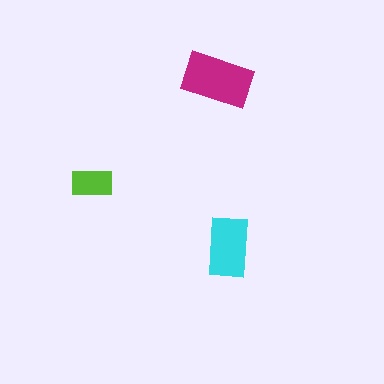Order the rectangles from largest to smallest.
the magenta one, the cyan one, the lime one.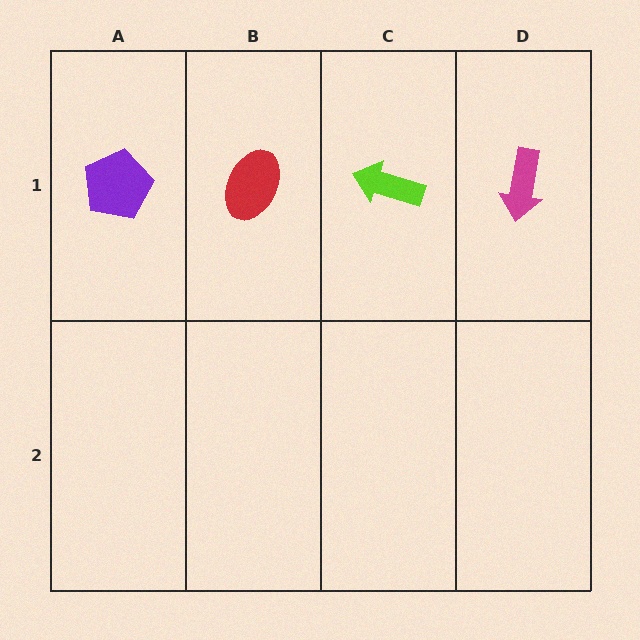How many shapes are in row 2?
0 shapes.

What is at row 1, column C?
A lime arrow.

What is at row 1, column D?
A magenta arrow.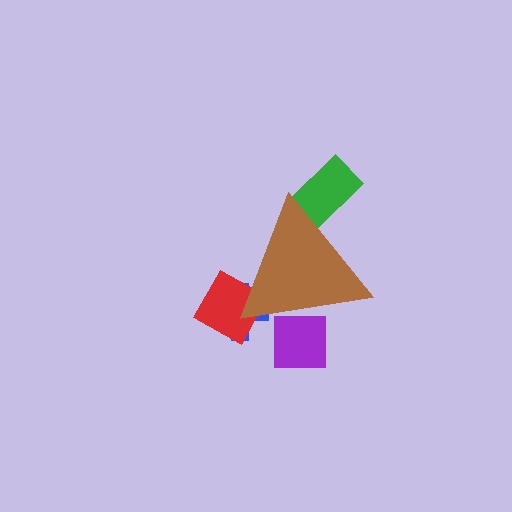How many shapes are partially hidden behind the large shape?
4 shapes are partially hidden.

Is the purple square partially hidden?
Yes, the purple square is partially hidden behind the brown triangle.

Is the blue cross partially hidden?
Yes, the blue cross is partially hidden behind the brown triangle.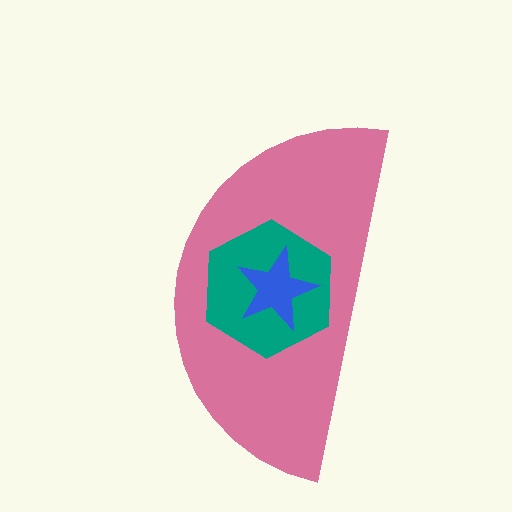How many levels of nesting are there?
3.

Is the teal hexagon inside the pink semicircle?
Yes.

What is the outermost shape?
The pink semicircle.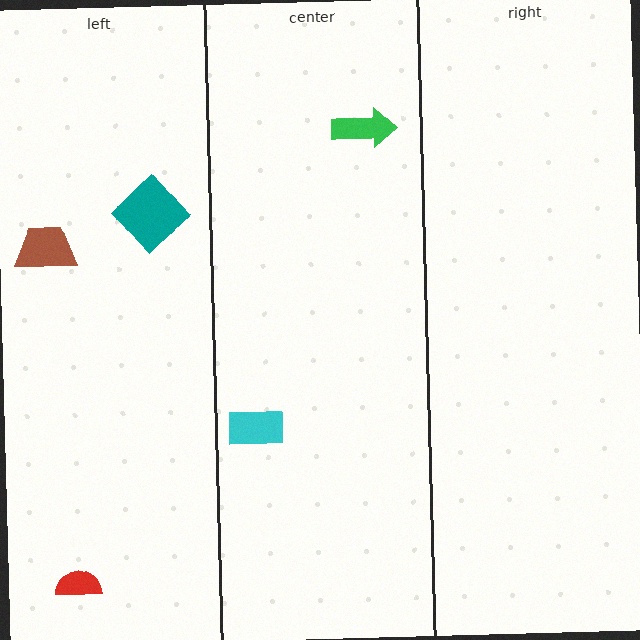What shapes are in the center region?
The green arrow, the cyan rectangle.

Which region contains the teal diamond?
The left region.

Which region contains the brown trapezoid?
The left region.